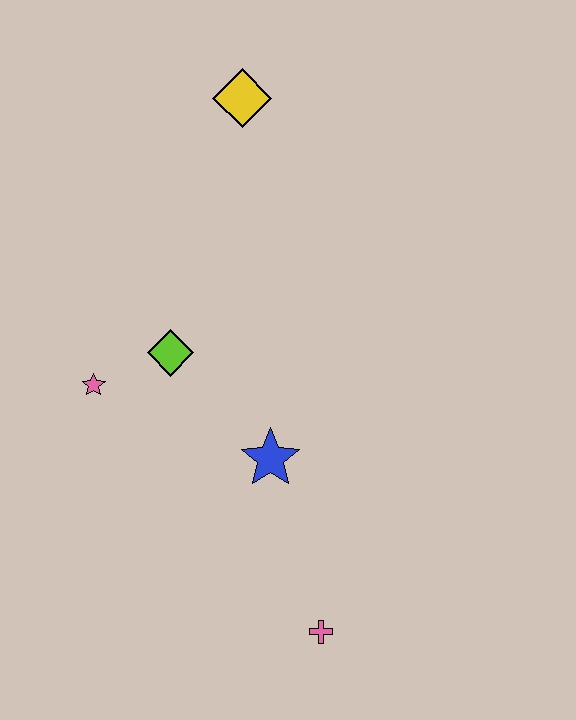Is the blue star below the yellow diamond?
Yes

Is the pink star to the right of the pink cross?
No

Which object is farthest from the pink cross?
The yellow diamond is farthest from the pink cross.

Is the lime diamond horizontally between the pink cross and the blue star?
No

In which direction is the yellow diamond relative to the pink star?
The yellow diamond is above the pink star.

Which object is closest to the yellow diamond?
The lime diamond is closest to the yellow diamond.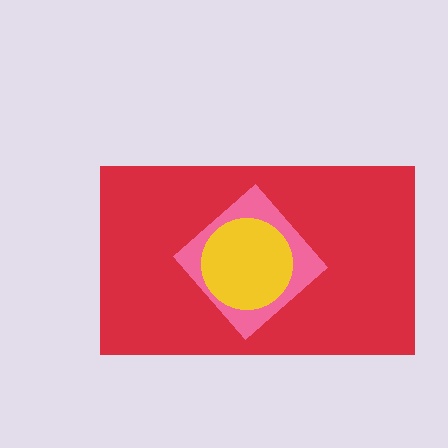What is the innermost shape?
The yellow circle.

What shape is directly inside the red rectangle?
The pink diamond.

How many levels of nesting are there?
3.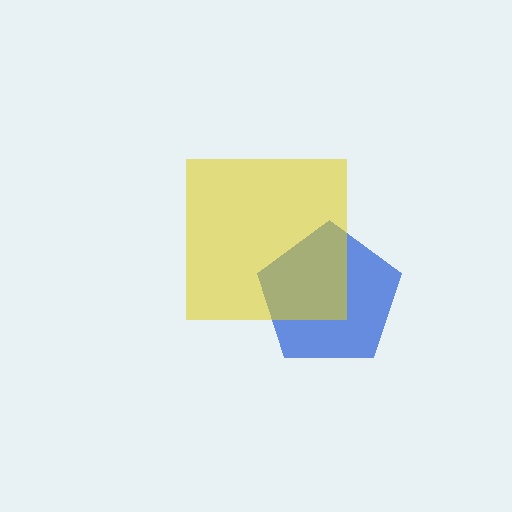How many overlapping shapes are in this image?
There are 2 overlapping shapes in the image.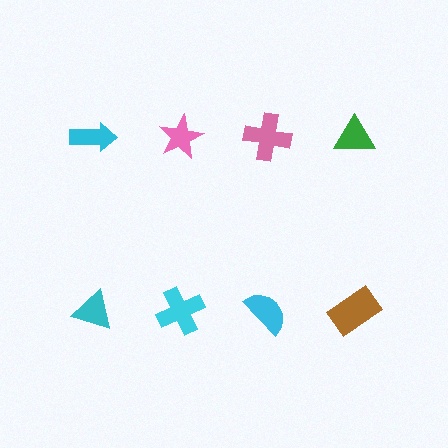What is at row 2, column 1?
A cyan triangle.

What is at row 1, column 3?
A pink cross.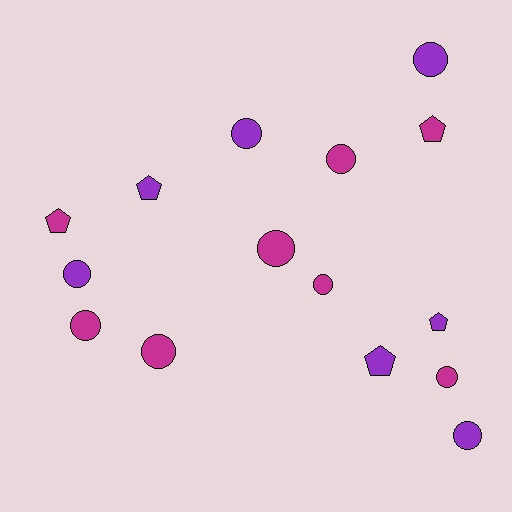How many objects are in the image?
There are 15 objects.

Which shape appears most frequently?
Circle, with 10 objects.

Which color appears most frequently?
Magenta, with 8 objects.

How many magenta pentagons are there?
There are 2 magenta pentagons.